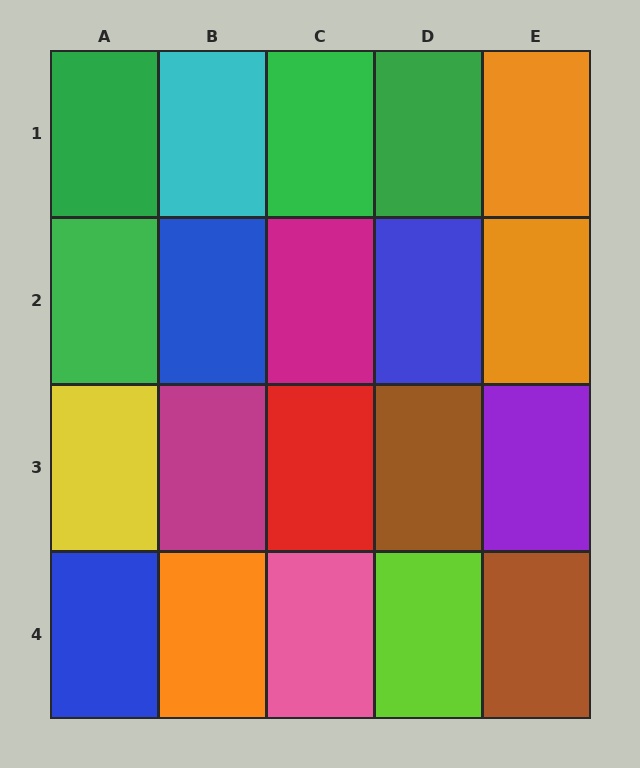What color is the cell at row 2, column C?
Magenta.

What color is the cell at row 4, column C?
Pink.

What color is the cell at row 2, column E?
Orange.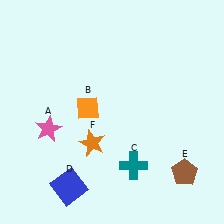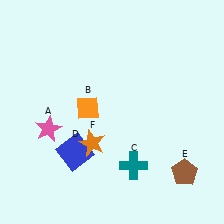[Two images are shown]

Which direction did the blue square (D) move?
The blue square (D) moved up.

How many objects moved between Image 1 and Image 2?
1 object moved between the two images.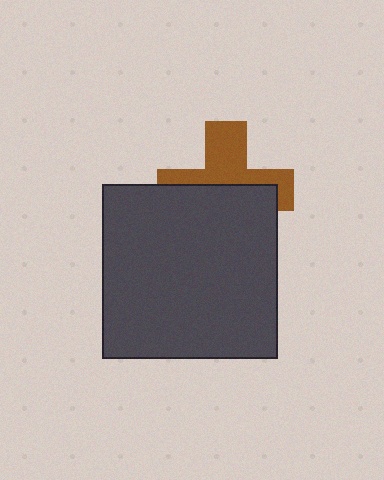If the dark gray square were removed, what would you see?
You would see the complete brown cross.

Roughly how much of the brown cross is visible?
About half of it is visible (roughly 45%).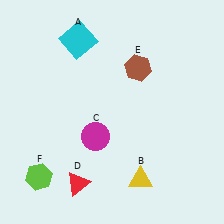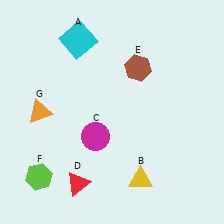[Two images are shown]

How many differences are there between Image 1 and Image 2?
There is 1 difference between the two images.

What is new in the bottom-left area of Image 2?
An orange triangle (G) was added in the bottom-left area of Image 2.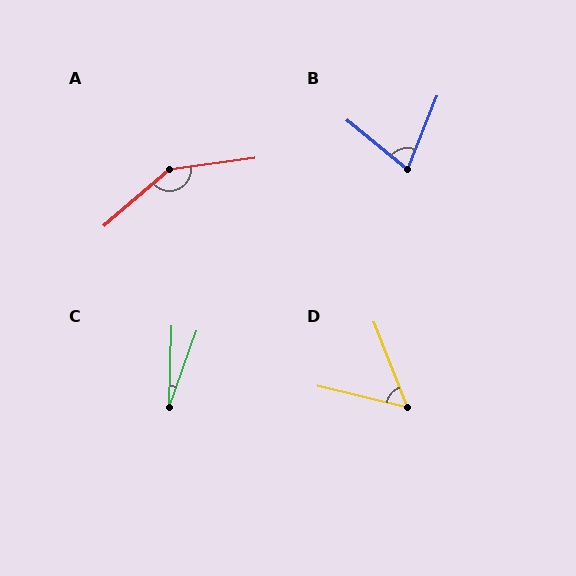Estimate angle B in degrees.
Approximately 73 degrees.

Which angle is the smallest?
C, at approximately 18 degrees.